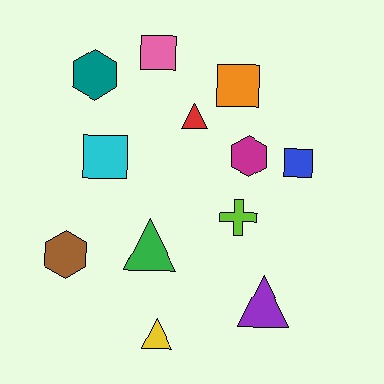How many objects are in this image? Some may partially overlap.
There are 12 objects.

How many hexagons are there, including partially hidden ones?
There are 3 hexagons.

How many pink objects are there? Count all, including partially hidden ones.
There is 1 pink object.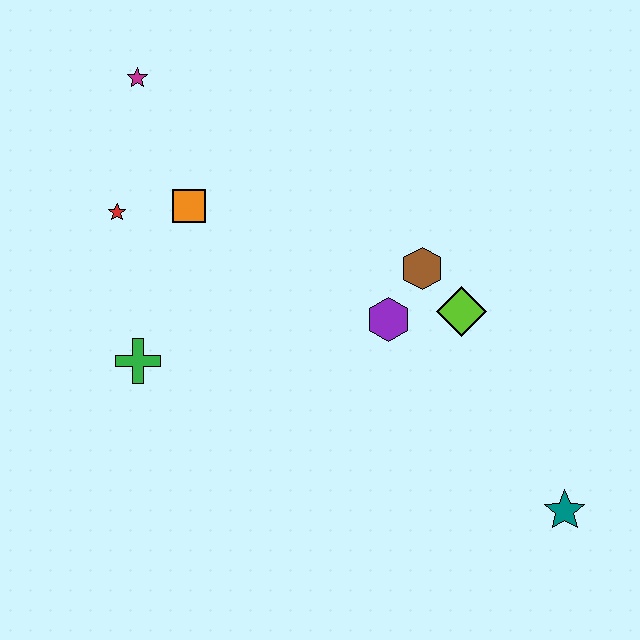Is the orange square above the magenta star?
No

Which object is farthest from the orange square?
The teal star is farthest from the orange square.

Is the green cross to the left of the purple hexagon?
Yes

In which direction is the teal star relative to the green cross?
The teal star is to the right of the green cross.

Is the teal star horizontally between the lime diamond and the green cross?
No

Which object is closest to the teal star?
The lime diamond is closest to the teal star.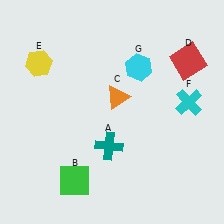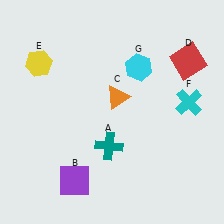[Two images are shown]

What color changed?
The square (B) changed from green in Image 1 to purple in Image 2.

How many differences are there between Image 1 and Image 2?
There is 1 difference between the two images.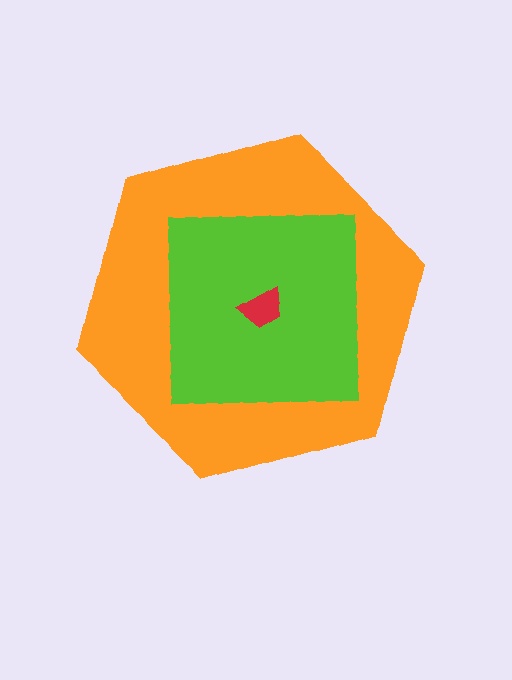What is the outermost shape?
The orange hexagon.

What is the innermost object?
The red trapezoid.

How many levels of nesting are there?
3.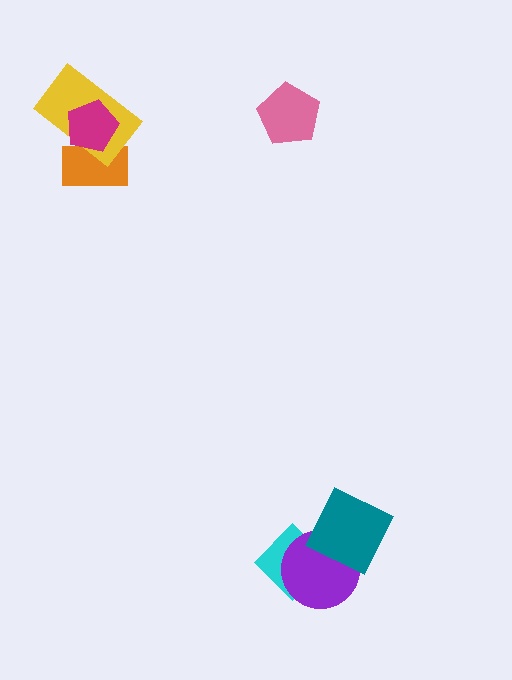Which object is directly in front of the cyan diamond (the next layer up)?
The purple circle is directly in front of the cyan diamond.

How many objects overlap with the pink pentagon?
0 objects overlap with the pink pentagon.